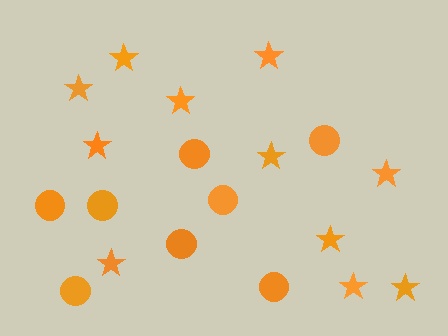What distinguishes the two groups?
There are 2 groups: one group of circles (8) and one group of stars (11).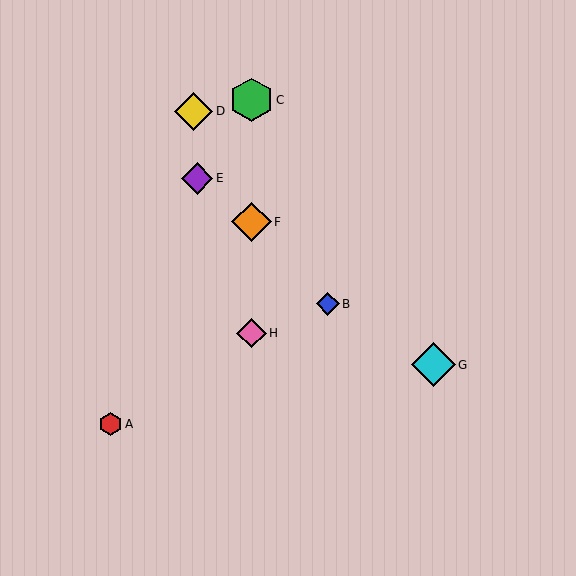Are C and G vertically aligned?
No, C is at x≈251 and G is at x≈433.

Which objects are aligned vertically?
Objects C, F, H are aligned vertically.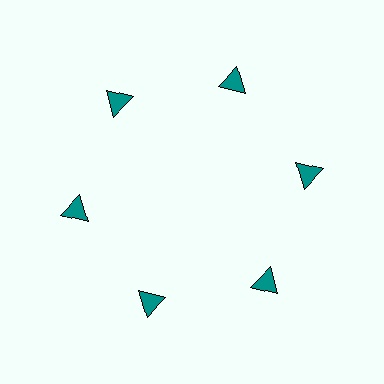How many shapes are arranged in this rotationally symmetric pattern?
There are 6 shapes, arranged in 6 groups of 1.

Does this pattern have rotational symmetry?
Yes, this pattern has 6-fold rotational symmetry. It looks the same after rotating 60 degrees around the center.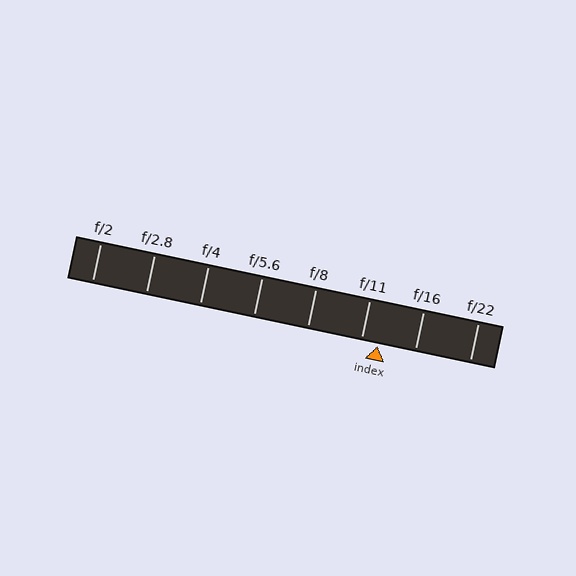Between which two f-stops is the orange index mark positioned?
The index mark is between f/11 and f/16.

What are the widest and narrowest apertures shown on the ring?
The widest aperture shown is f/2 and the narrowest is f/22.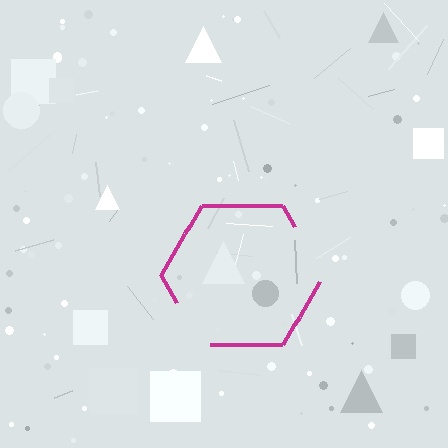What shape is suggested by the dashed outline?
The dashed outline suggests a hexagon.